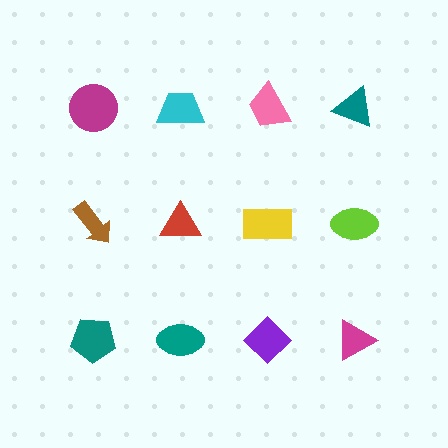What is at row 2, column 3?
A yellow rectangle.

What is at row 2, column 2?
A red triangle.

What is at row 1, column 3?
A pink trapezoid.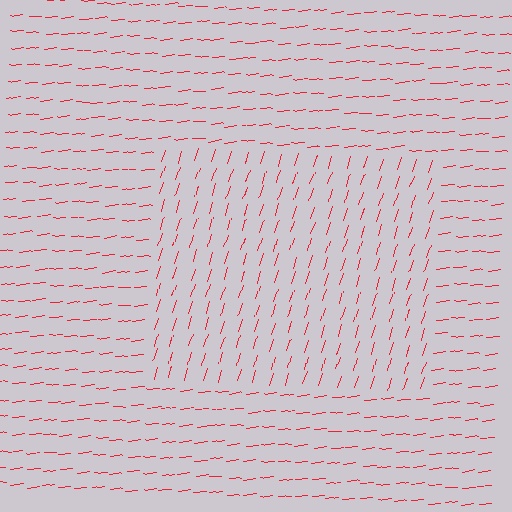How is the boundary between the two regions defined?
The boundary is defined purely by a change in line orientation (approximately 66 degrees difference). All lines are the same color and thickness.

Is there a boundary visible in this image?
Yes, there is a texture boundary formed by a change in line orientation.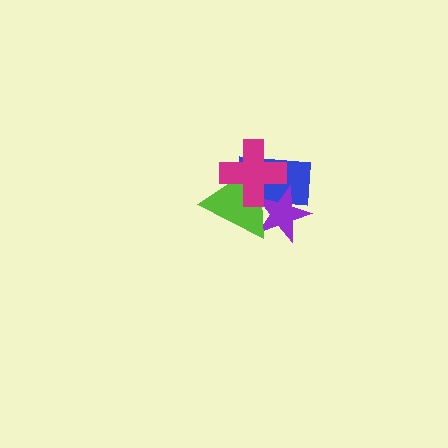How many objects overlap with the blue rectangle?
3 objects overlap with the blue rectangle.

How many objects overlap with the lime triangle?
3 objects overlap with the lime triangle.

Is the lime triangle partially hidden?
Yes, it is partially covered by another shape.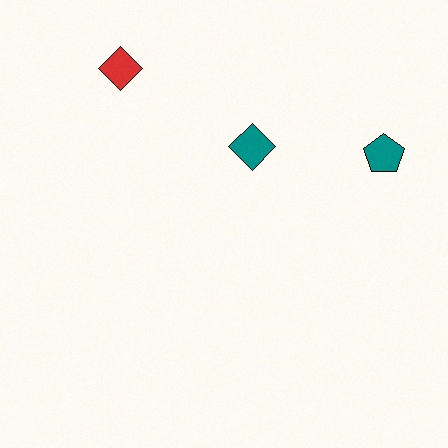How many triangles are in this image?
There are no triangles.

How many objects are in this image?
There are 3 objects.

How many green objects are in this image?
There are no green objects.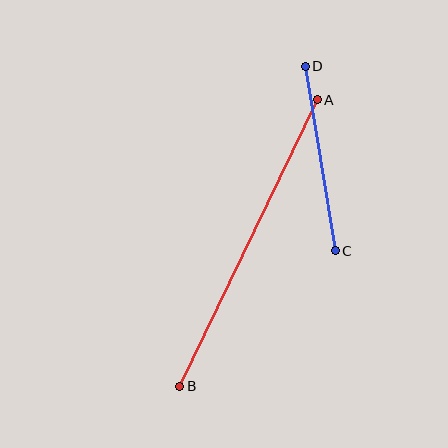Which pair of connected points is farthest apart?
Points A and B are farthest apart.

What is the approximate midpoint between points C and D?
The midpoint is at approximately (320, 159) pixels.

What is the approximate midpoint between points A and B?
The midpoint is at approximately (249, 243) pixels.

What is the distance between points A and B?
The distance is approximately 318 pixels.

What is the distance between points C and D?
The distance is approximately 187 pixels.